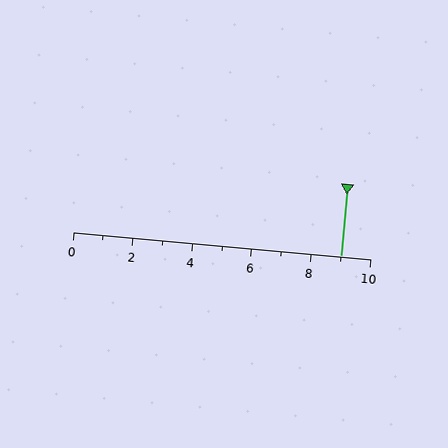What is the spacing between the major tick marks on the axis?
The major ticks are spaced 2 apart.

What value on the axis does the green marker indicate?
The marker indicates approximately 9.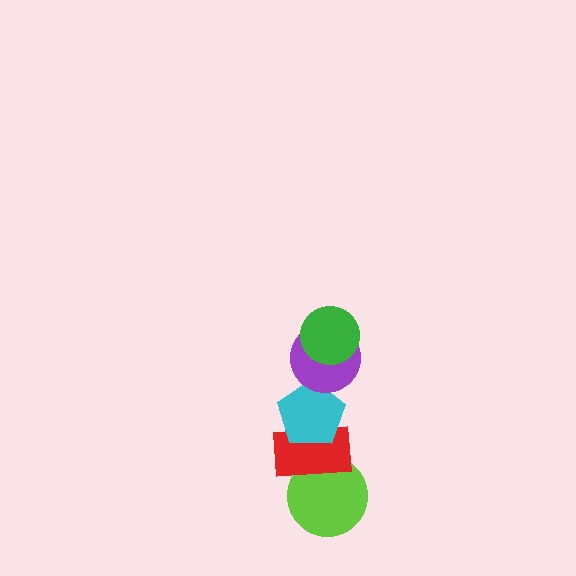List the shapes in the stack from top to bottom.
From top to bottom: the green circle, the purple circle, the cyan pentagon, the red rectangle, the lime circle.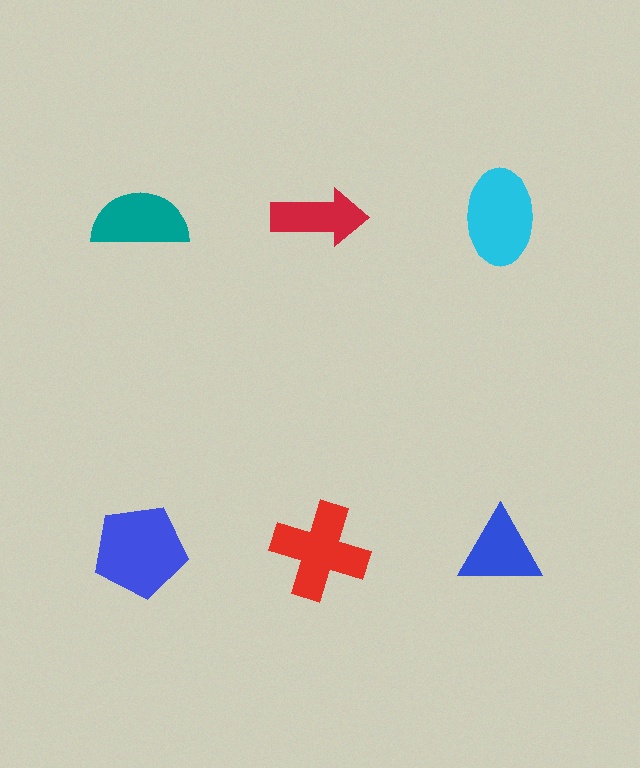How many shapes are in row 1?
3 shapes.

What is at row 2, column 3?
A blue triangle.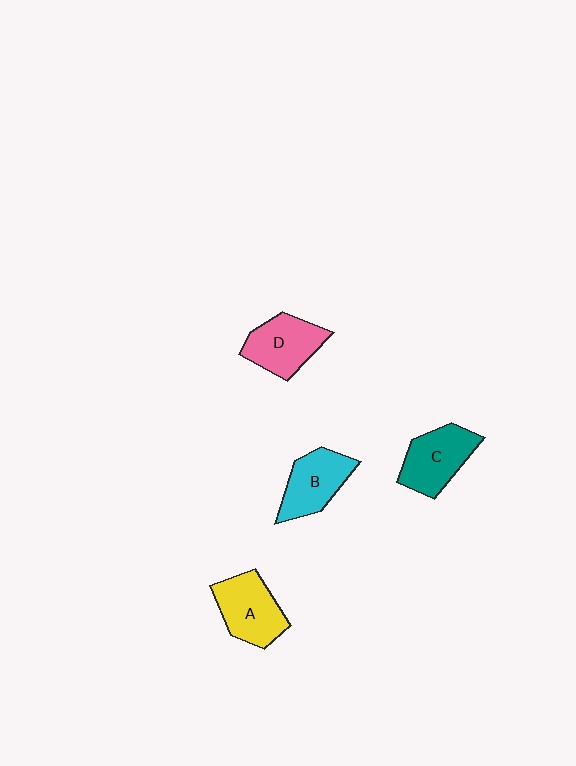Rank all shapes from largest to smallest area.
From largest to smallest: A (yellow), C (teal), D (pink), B (cyan).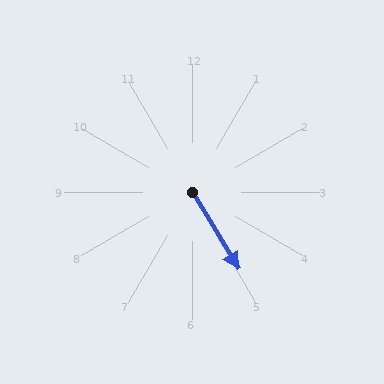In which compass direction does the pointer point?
Southeast.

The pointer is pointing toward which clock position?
Roughly 5 o'clock.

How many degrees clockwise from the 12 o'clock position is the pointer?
Approximately 149 degrees.